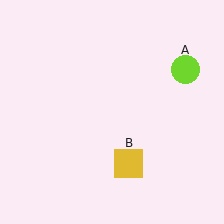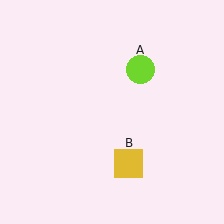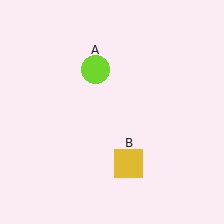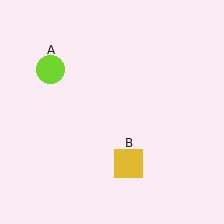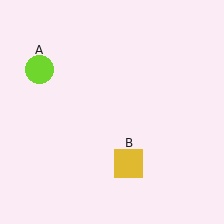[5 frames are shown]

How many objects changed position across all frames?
1 object changed position: lime circle (object A).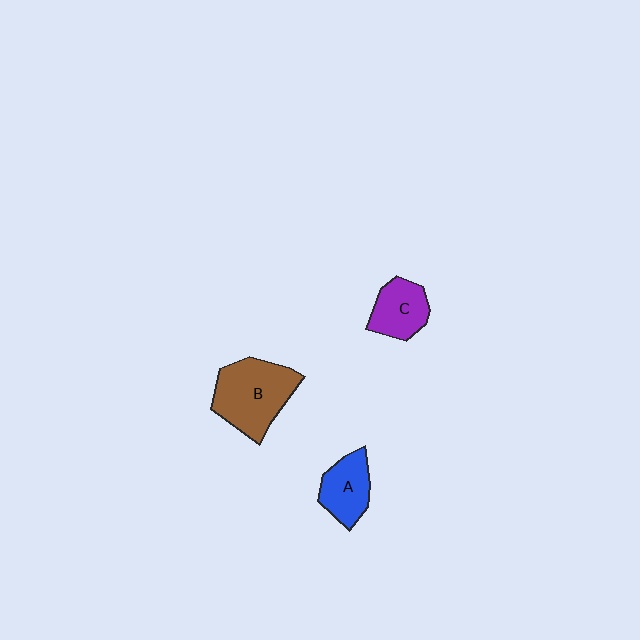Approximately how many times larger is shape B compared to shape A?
Approximately 1.7 times.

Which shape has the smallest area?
Shape C (purple).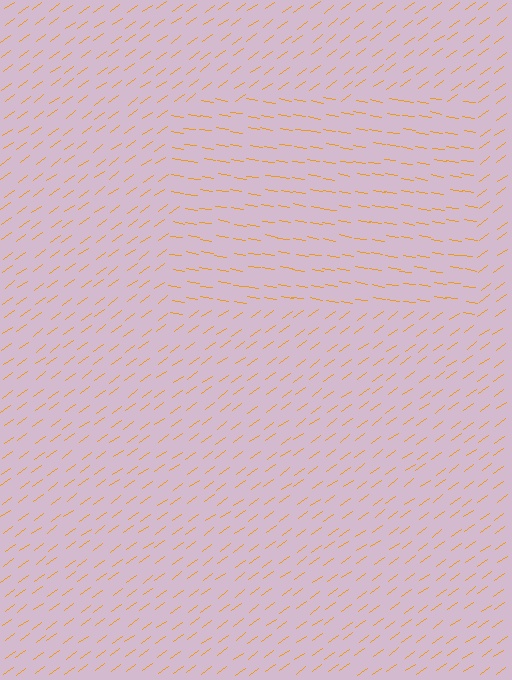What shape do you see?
I see a rectangle.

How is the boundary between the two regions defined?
The boundary is defined purely by a change in line orientation (approximately 45 degrees difference). All lines are the same color and thickness.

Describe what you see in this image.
The image is filled with small orange line segments. A rectangle region in the image has lines oriented differently from the surrounding lines, creating a visible texture boundary.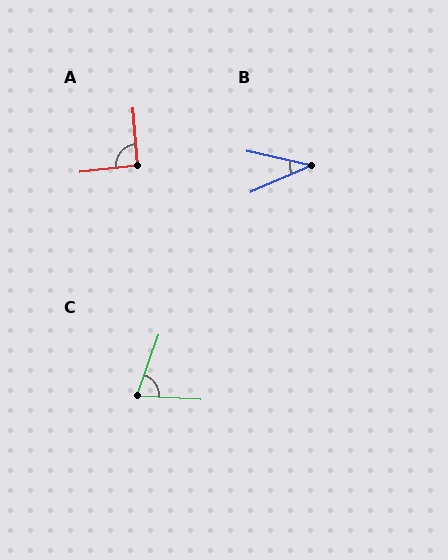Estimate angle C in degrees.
Approximately 74 degrees.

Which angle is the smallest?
B, at approximately 36 degrees.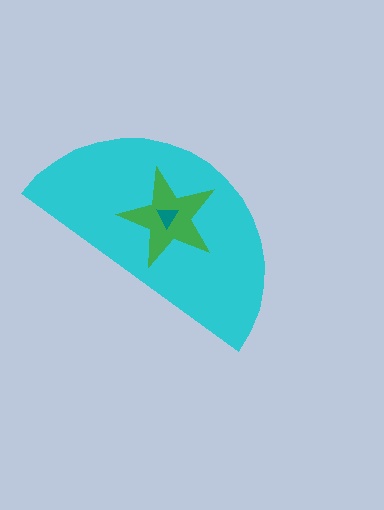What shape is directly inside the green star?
The teal triangle.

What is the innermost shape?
The teal triangle.